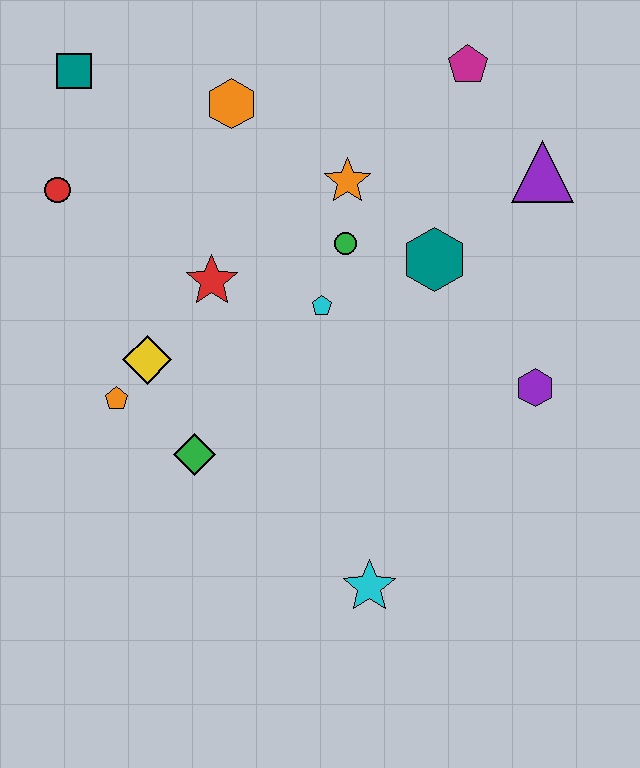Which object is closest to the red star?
The yellow diamond is closest to the red star.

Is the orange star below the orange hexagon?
Yes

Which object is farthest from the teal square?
The cyan star is farthest from the teal square.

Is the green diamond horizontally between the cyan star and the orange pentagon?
Yes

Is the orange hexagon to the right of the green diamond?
Yes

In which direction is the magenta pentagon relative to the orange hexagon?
The magenta pentagon is to the right of the orange hexagon.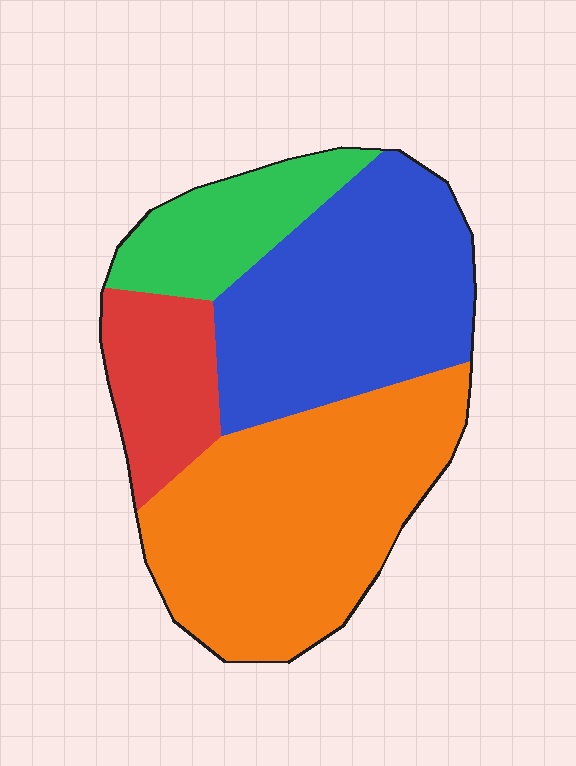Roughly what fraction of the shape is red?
Red takes up less than a quarter of the shape.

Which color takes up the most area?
Orange, at roughly 40%.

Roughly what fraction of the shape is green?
Green covers 14% of the shape.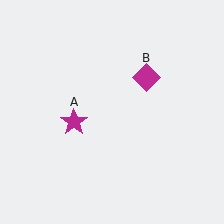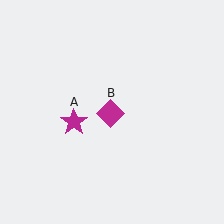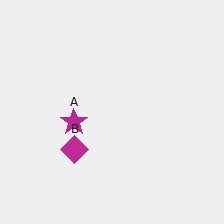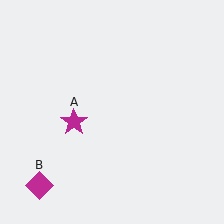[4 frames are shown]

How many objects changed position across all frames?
1 object changed position: magenta diamond (object B).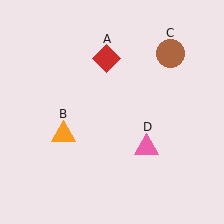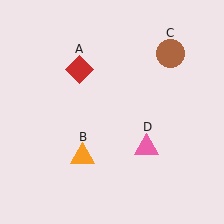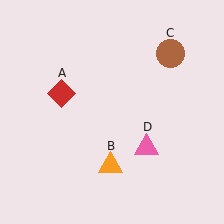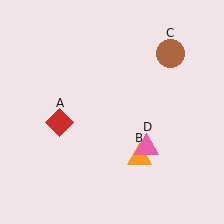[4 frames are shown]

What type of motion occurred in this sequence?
The red diamond (object A), orange triangle (object B) rotated counterclockwise around the center of the scene.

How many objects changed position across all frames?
2 objects changed position: red diamond (object A), orange triangle (object B).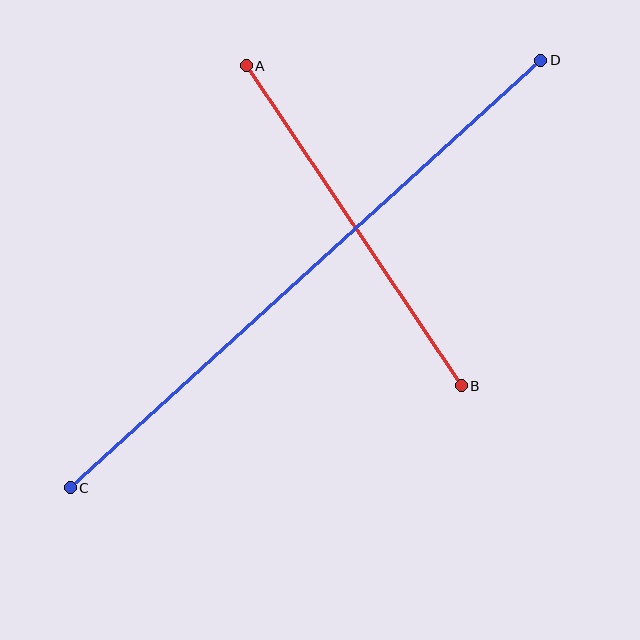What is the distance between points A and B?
The distance is approximately 385 pixels.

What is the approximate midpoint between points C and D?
The midpoint is at approximately (306, 274) pixels.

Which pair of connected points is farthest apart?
Points C and D are farthest apart.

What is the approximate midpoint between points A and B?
The midpoint is at approximately (354, 226) pixels.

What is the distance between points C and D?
The distance is approximately 635 pixels.